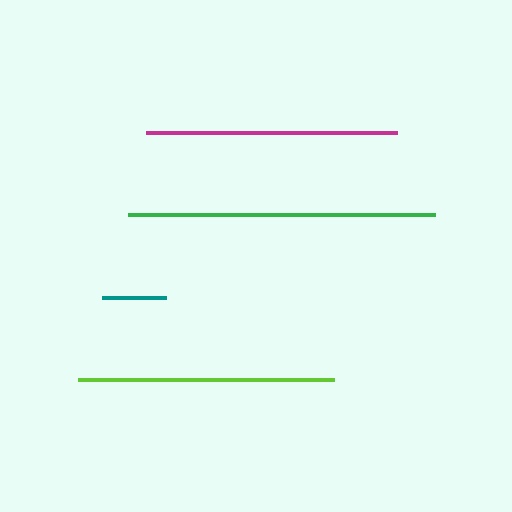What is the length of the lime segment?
The lime segment is approximately 256 pixels long.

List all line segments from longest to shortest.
From longest to shortest: green, lime, magenta, teal.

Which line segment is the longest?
The green line is the longest at approximately 307 pixels.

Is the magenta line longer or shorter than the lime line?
The lime line is longer than the magenta line.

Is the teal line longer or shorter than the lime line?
The lime line is longer than the teal line.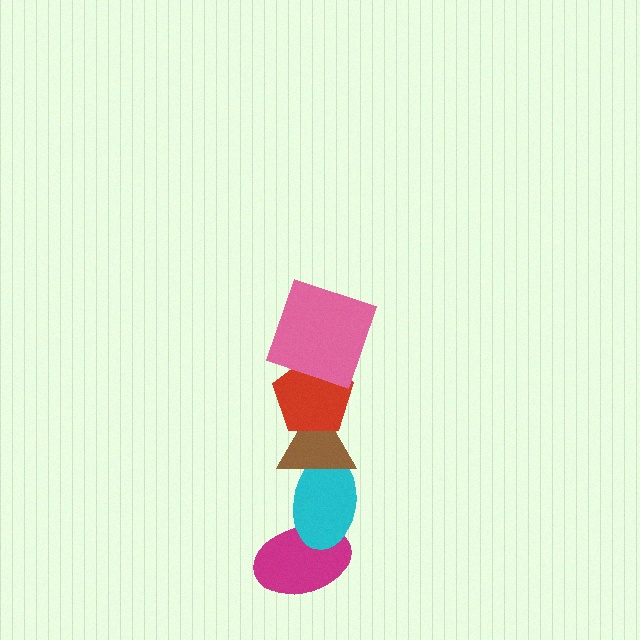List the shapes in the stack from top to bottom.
From top to bottom: the pink square, the red pentagon, the brown triangle, the cyan ellipse, the magenta ellipse.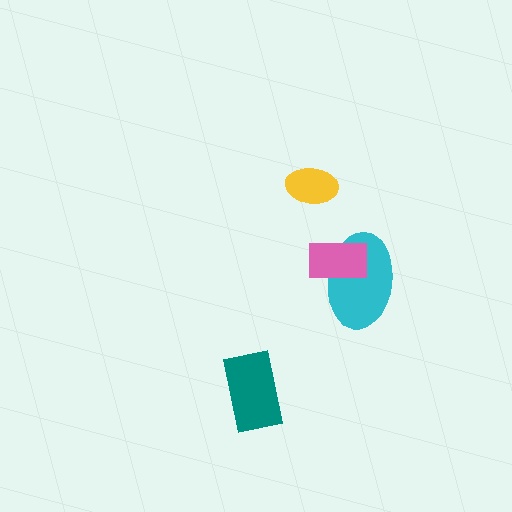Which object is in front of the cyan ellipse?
The pink rectangle is in front of the cyan ellipse.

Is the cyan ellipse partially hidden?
Yes, it is partially covered by another shape.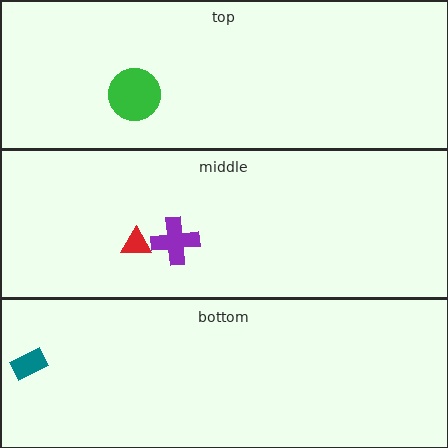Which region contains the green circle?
The top region.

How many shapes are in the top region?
1.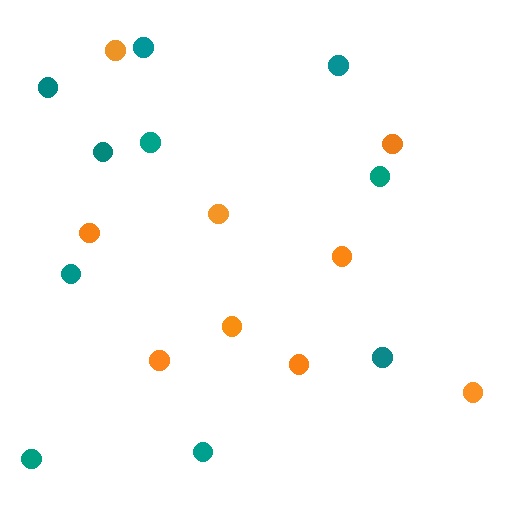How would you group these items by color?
There are 2 groups: one group of orange circles (9) and one group of teal circles (10).